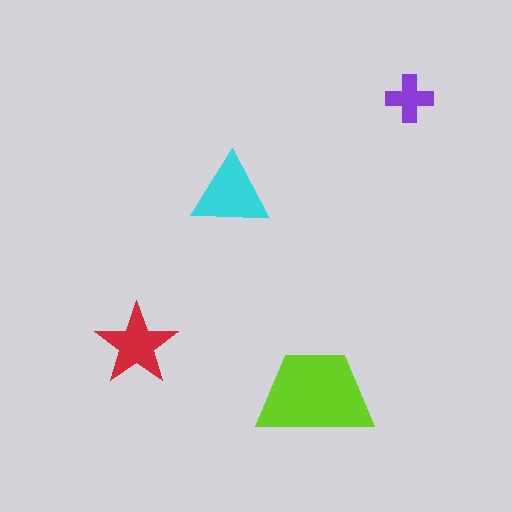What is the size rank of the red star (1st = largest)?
3rd.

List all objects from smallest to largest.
The purple cross, the red star, the cyan triangle, the lime trapezoid.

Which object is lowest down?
The lime trapezoid is bottommost.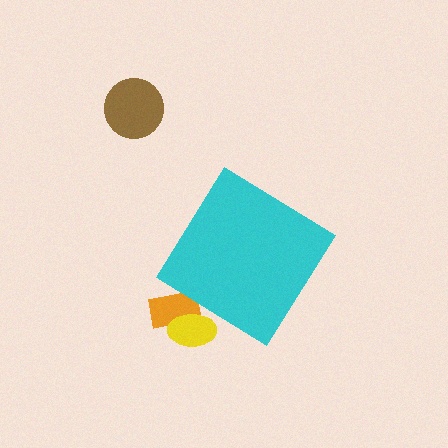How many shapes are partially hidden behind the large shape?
2 shapes are partially hidden.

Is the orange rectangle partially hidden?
Yes, the orange rectangle is partially hidden behind the cyan diamond.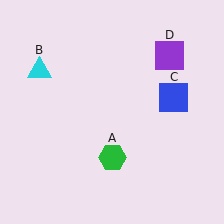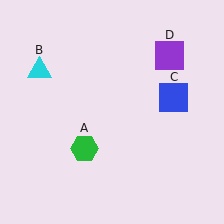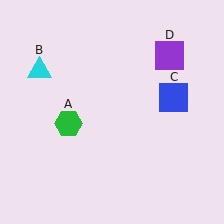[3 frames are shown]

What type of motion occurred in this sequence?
The green hexagon (object A) rotated clockwise around the center of the scene.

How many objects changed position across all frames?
1 object changed position: green hexagon (object A).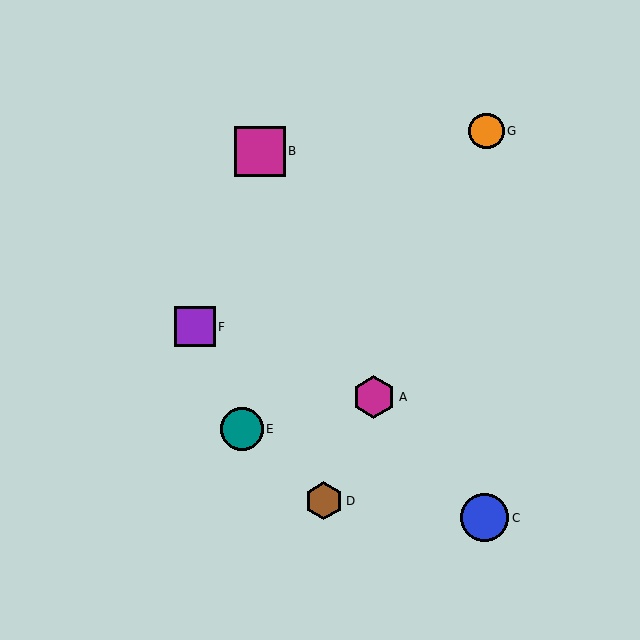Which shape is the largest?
The magenta square (labeled B) is the largest.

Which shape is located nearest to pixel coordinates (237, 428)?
The teal circle (labeled E) at (242, 429) is nearest to that location.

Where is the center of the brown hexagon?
The center of the brown hexagon is at (324, 501).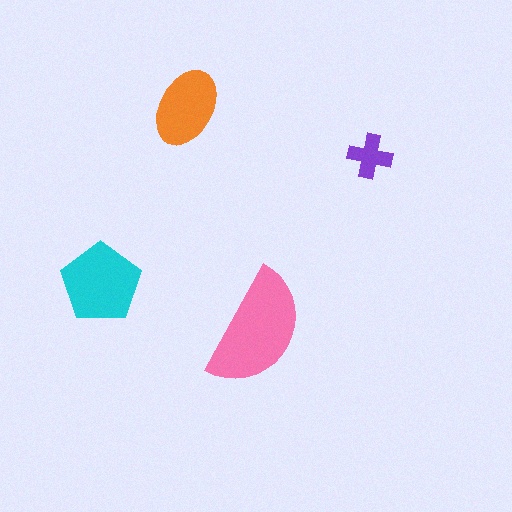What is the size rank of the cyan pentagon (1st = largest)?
2nd.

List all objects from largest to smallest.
The pink semicircle, the cyan pentagon, the orange ellipse, the purple cross.